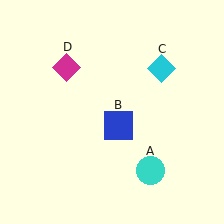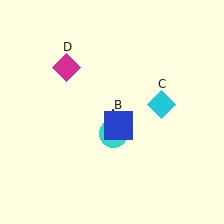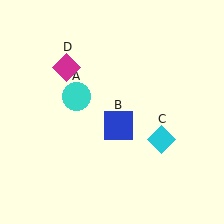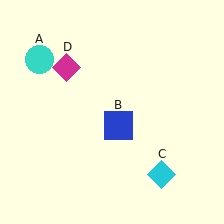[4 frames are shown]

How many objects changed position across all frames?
2 objects changed position: cyan circle (object A), cyan diamond (object C).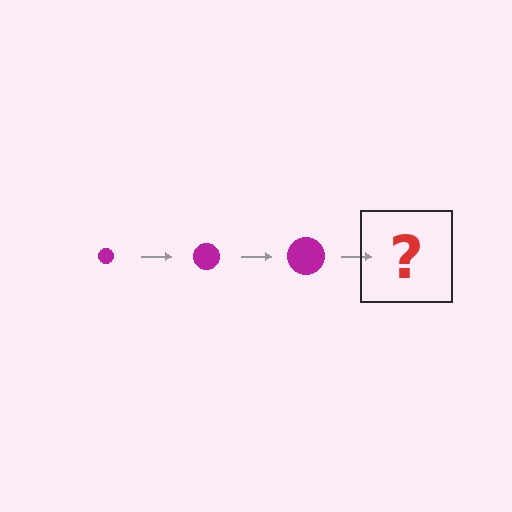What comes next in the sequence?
The next element should be a magenta circle, larger than the previous one.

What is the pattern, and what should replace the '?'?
The pattern is that the circle gets progressively larger each step. The '?' should be a magenta circle, larger than the previous one.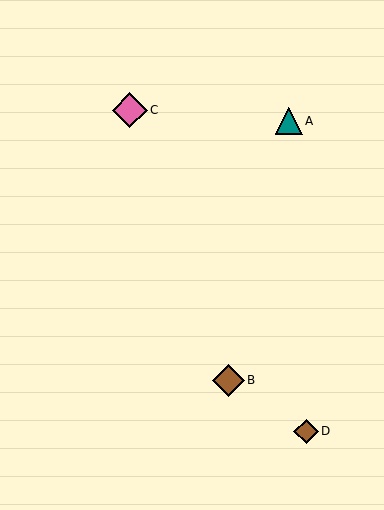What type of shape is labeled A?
Shape A is a teal triangle.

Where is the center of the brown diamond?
The center of the brown diamond is at (228, 380).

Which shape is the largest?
The pink diamond (labeled C) is the largest.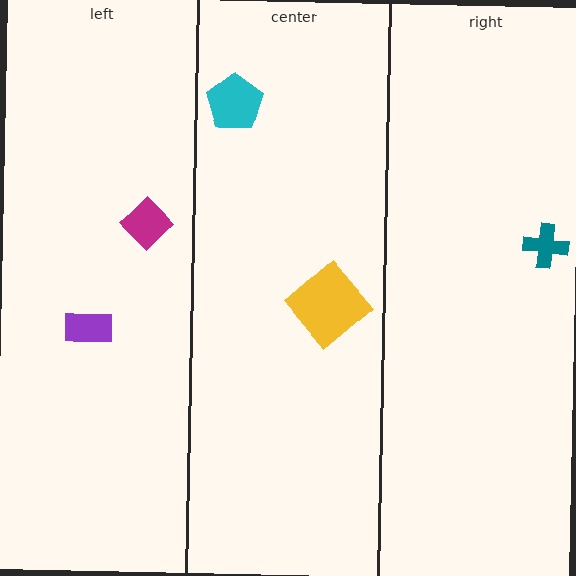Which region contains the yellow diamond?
The center region.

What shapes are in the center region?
The yellow diamond, the cyan pentagon.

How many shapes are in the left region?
2.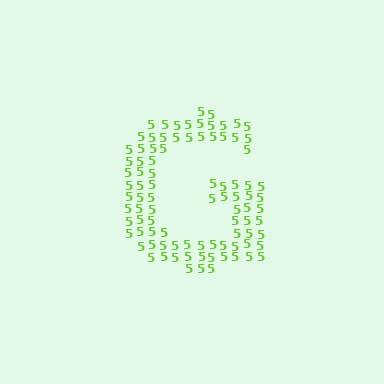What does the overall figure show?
The overall figure shows the letter G.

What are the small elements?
The small elements are digit 5's.